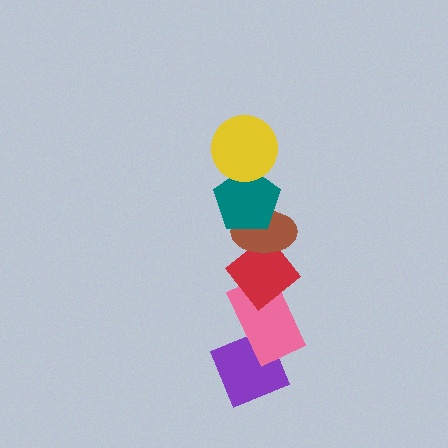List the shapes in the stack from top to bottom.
From top to bottom: the yellow circle, the teal pentagon, the brown ellipse, the red diamond, the pink rectangle, the purple diamond.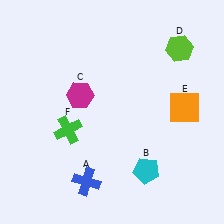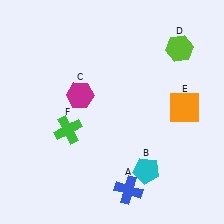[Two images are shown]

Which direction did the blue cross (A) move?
The blue cross (A) moved right.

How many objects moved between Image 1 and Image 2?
1 object moved between the two images.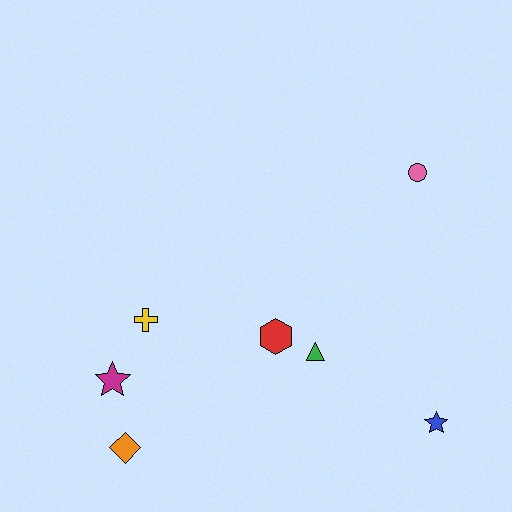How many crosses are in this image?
There is 1 cross.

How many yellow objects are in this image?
There is 1 yellow object.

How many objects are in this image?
There are 7 objects.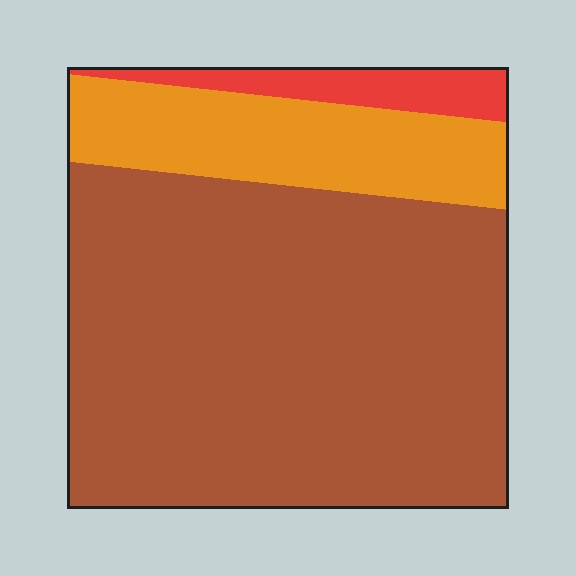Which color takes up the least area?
Red, at roughly 5%.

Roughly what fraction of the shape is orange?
Orange takes up about one fifth (1/5) of the shape.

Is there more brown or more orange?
Brown.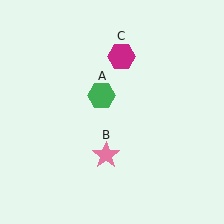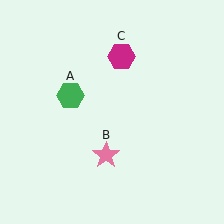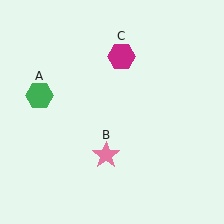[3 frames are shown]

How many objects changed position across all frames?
1 object changed position: green hexagon (object A).